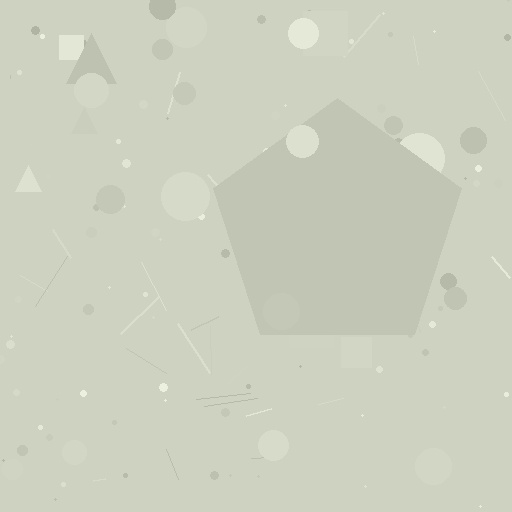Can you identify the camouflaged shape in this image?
The camouflaged shape is a pentagon.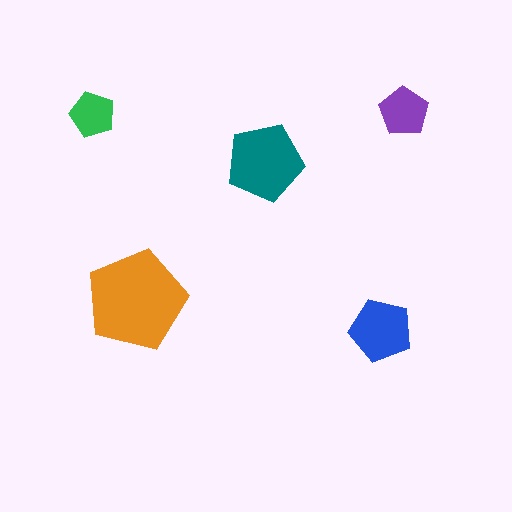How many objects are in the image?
There are 5 objects in the image.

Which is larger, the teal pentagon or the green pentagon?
The teal one.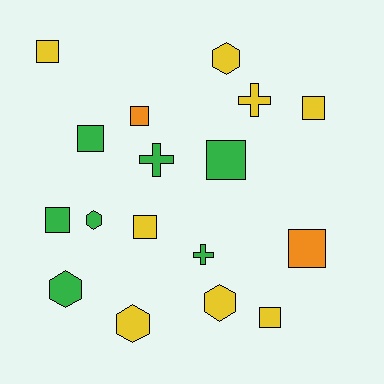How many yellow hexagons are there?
There are 3 yellow hexagons.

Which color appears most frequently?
Yellow, with 8 objects.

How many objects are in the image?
There are 17 objects.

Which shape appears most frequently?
Square, with 9 objects.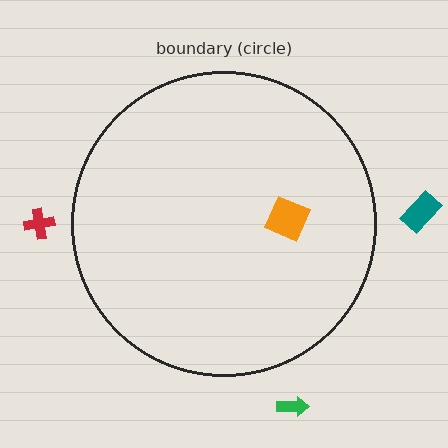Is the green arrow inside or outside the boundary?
Outside.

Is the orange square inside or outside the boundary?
Inside.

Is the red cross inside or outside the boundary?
Outside.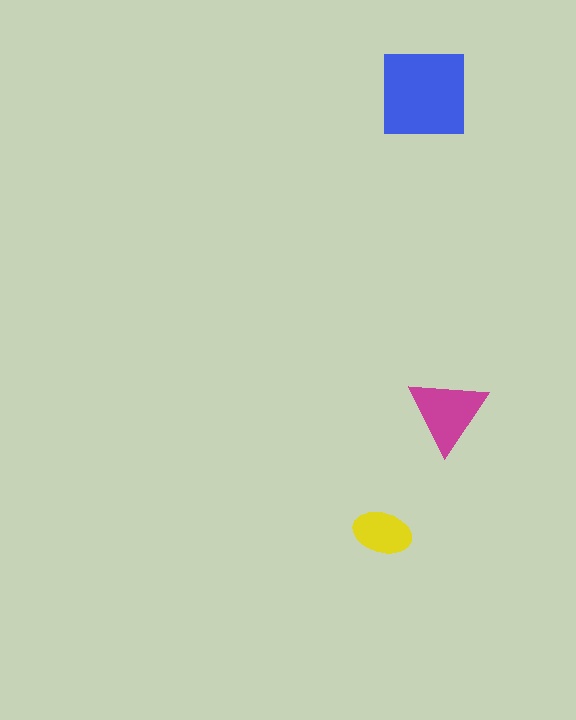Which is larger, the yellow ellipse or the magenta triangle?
The magenta triangle.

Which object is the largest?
The blue square.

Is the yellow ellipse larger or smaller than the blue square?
Smaller.